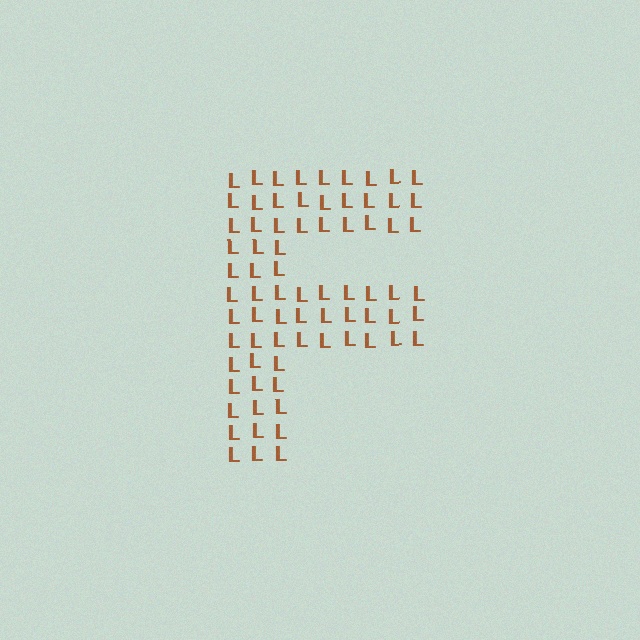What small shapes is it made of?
It is made of small letter L's.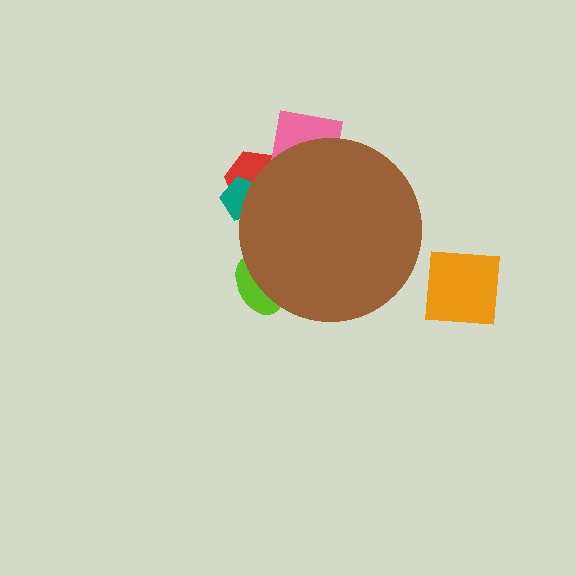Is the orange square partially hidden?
No, the orange square is fully visible.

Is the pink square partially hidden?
Yes, the pink square is partially hidden behind the brown circle.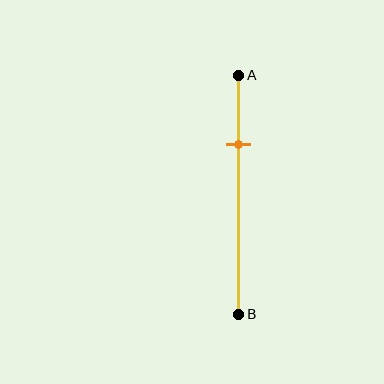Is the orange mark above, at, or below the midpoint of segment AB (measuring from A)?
The orange mark is above the midpoint of segment AB.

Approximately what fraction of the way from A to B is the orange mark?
The orange mark is approximately 30% of the way from A to B.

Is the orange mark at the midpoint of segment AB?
No, the mark is at about 30% from A, not at the 50% midpoint.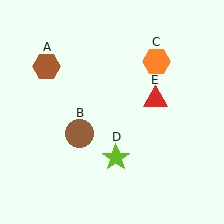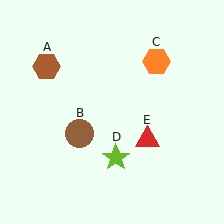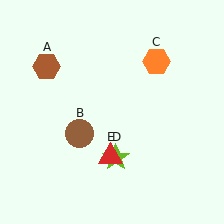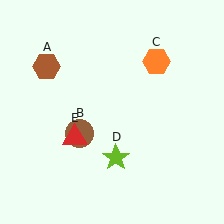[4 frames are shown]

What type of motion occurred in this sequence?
The red triangle (object E) rotated clockwise around the center of the scene.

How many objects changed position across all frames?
1 object changed position: red triangle (object E).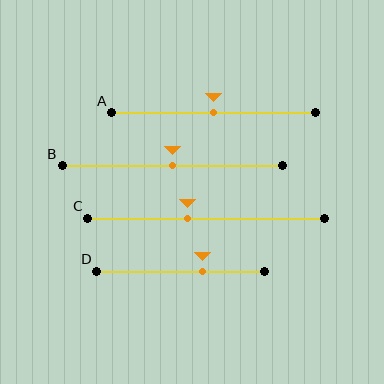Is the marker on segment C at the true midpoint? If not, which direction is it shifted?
No, the marker on segment C is shifted to the left by about 8% of the segment length.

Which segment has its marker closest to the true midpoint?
Segment A has its marker closest to the true midpoint.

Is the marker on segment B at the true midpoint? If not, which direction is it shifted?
Yes, the marker on segment B is at the true midpoint.